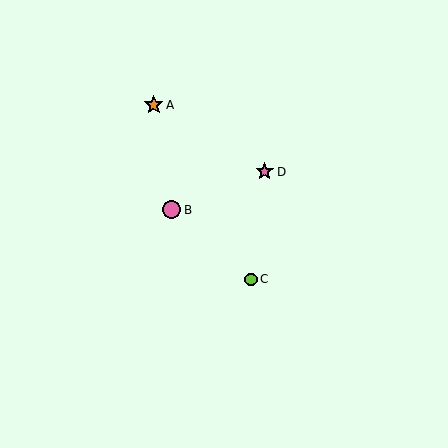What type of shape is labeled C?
Shape C is a lime circle.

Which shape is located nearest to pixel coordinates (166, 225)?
The pink circle (labeled B) at (172, 210) is nearest to that location.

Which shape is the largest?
The orange star (labeled A) is the largest.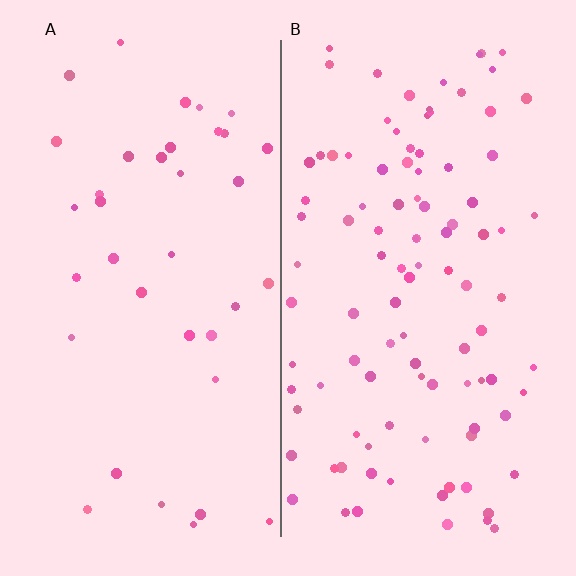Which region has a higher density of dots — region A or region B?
B (the right).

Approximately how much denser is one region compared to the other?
Approximately 2.7× — region B over region A.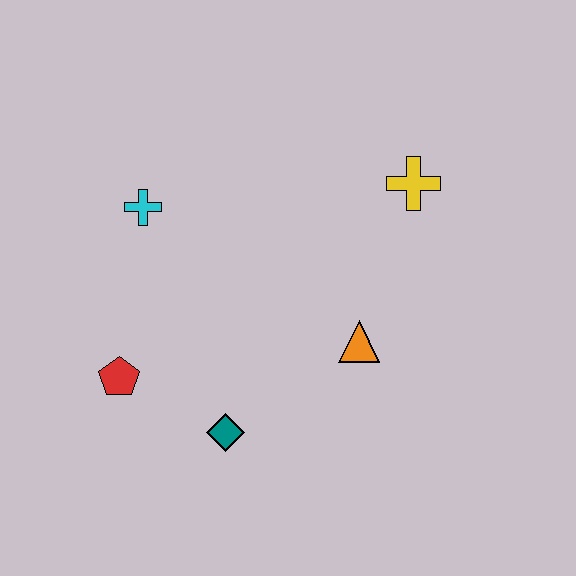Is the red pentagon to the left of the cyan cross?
Yes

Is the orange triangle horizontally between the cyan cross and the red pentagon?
No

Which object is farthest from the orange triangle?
The cyan cross is farthest from the orange triangle.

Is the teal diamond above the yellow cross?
No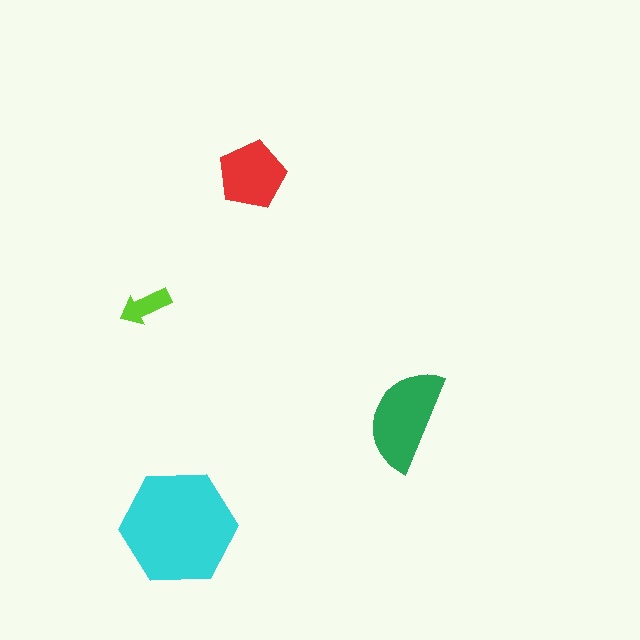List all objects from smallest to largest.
The lime arrow, the red pentagon, the green semicircle, the cyan hexagon.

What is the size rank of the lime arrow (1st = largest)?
4th.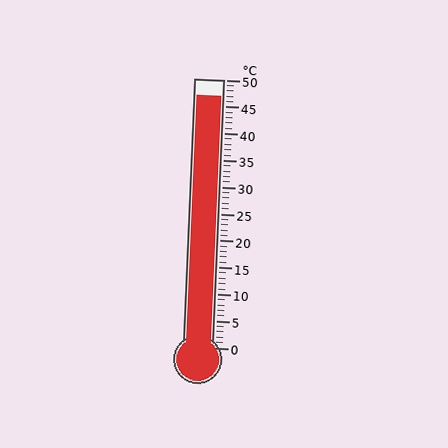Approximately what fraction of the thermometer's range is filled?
The thermometer is filled to approximately 95% of its range.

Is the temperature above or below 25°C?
The temperature is above 25°C.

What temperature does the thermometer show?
The thermometer shows approximately 47°C.